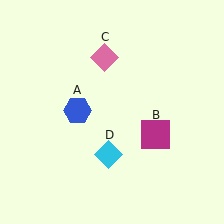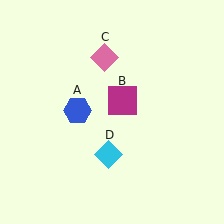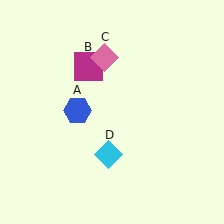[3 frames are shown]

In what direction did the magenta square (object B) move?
The magenta square (object B) moved up and to the left.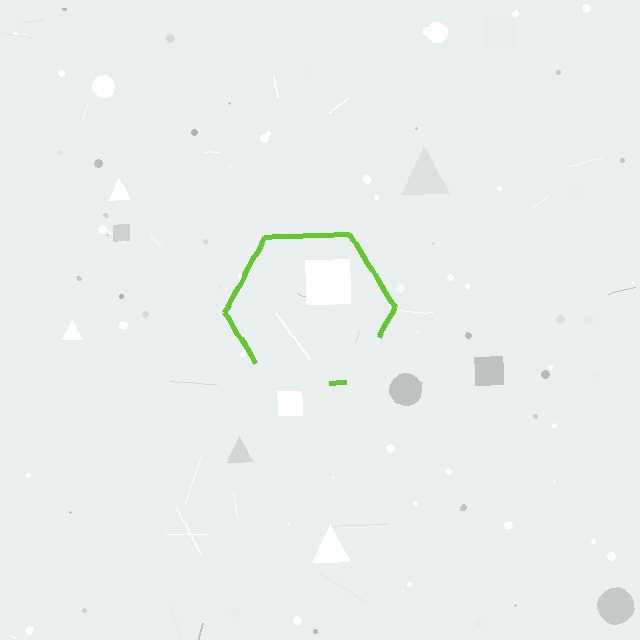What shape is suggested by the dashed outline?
The dashed outline suggests a hexagon.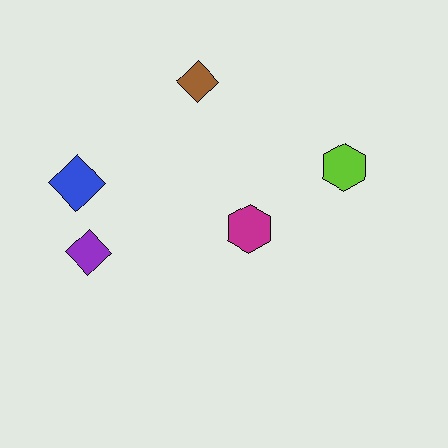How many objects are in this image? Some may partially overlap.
There are 5 objects.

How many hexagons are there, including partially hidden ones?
There are 2 hexagons.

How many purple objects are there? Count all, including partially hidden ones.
There is 1 purple object.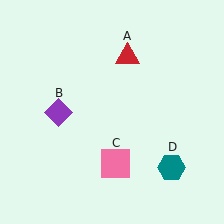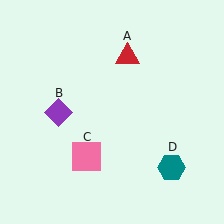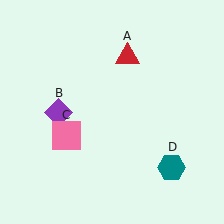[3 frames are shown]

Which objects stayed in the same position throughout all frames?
Red triangle (object A) and purple diamond (object B) and teal hexagon (object D) remained stationary.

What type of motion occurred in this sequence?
The pink square (object C) rotated clockwise around the center of the scene.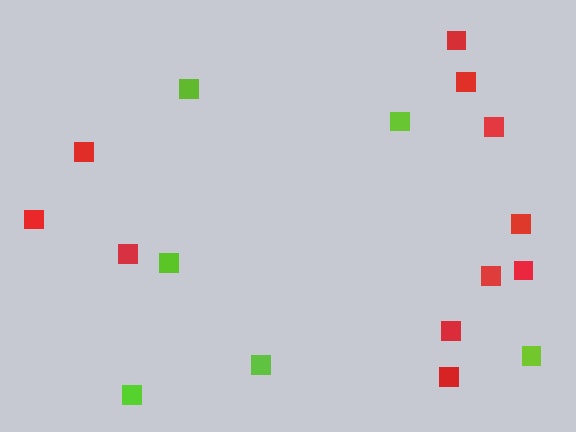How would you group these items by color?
There are 2 groups: one group of red squares (11) and one group of lime squares (6).